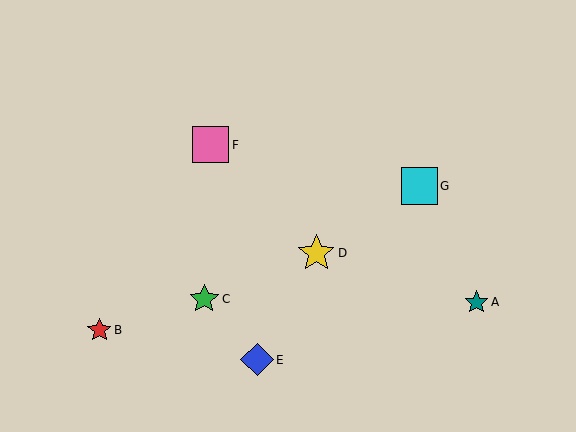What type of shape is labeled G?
Shape G is a cyan square.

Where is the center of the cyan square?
The center of the cyan square is at (419, 186).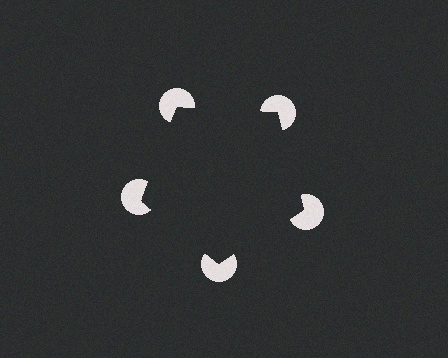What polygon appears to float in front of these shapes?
An illusory pentagon — its edges are inferred from the aligned wedge cuts in the pac-man discs, not physically drawn.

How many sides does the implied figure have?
5 sides.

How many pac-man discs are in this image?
There are 5 — one at each vertex of the illusory pentagon.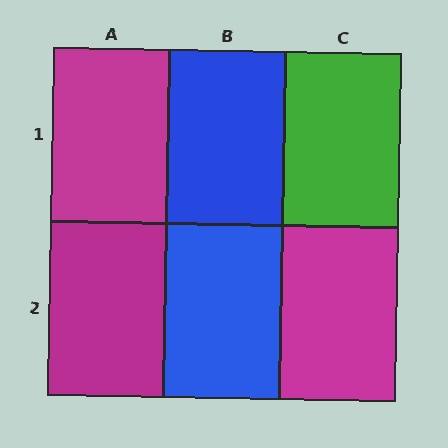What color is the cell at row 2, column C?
Magenta.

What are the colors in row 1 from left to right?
Magenta, blue, green.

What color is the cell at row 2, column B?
Blue.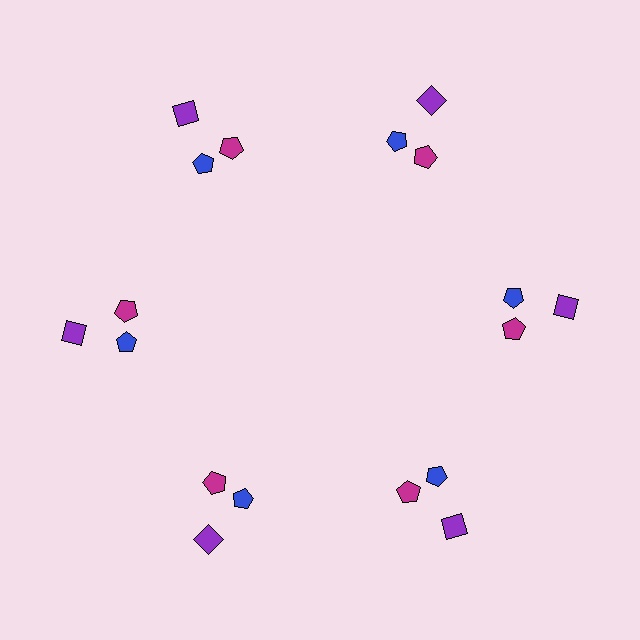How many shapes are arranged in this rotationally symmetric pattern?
There are 18 shapes, arranged in 6 groups of 3.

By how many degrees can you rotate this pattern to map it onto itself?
The pattern maps onto itself every 60 degrees of rotation.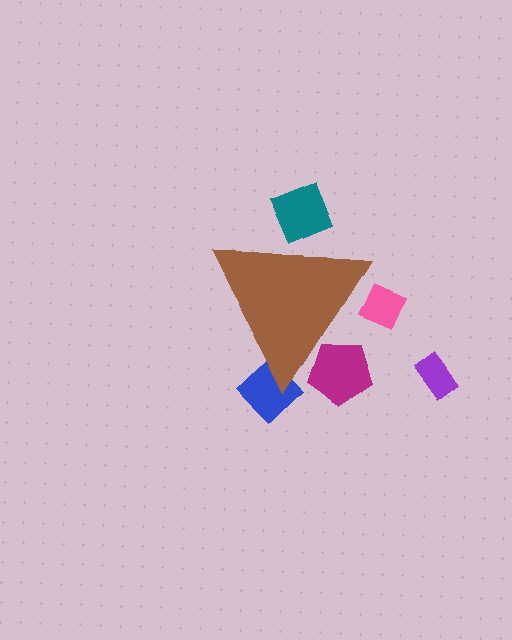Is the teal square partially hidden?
Yes, the teal square is partially hidden behind the brown triangle.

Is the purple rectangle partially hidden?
No, the purple rectangle is fully visible.